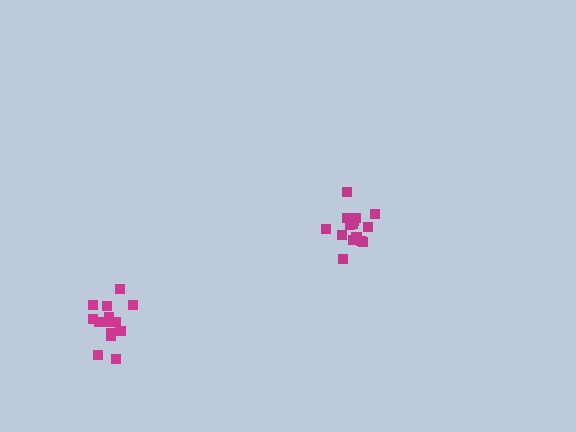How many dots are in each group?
Group 1: 14 dots, Group 2: 15 dots (29 total).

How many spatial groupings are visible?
There are 2 spatial groupings.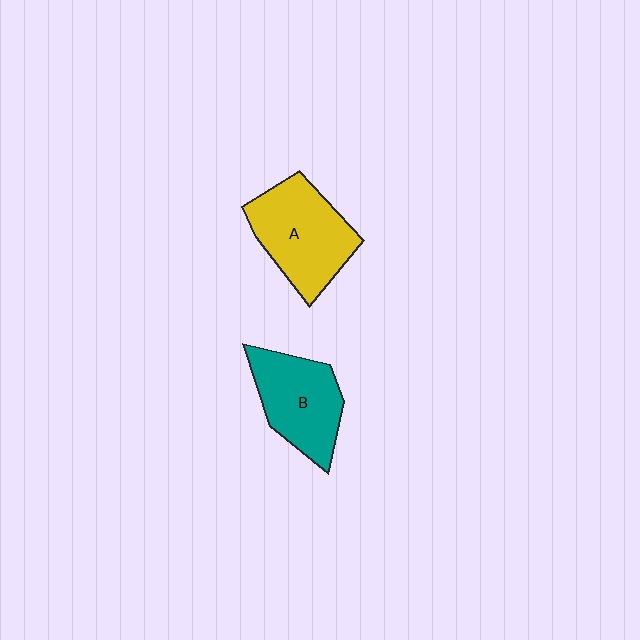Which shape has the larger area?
Shape A (yellow).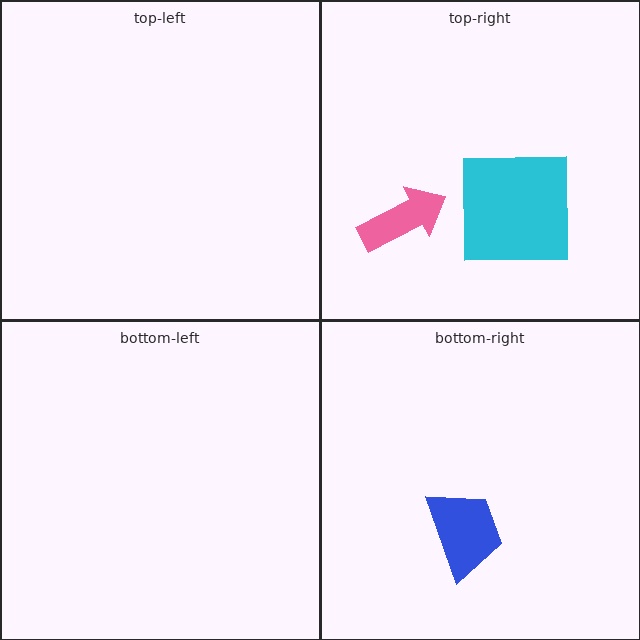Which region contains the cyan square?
The top-right region.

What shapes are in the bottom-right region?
The blue trapezoid.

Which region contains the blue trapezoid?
The bottom-right region.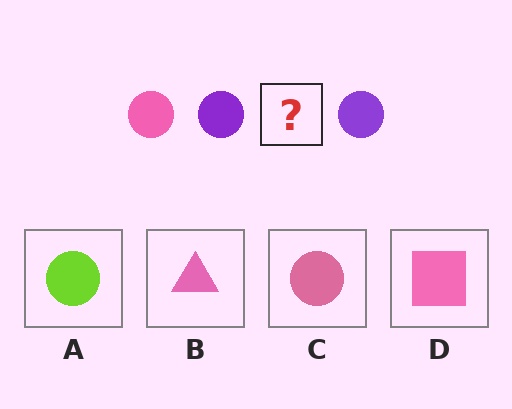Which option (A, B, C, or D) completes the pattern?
C.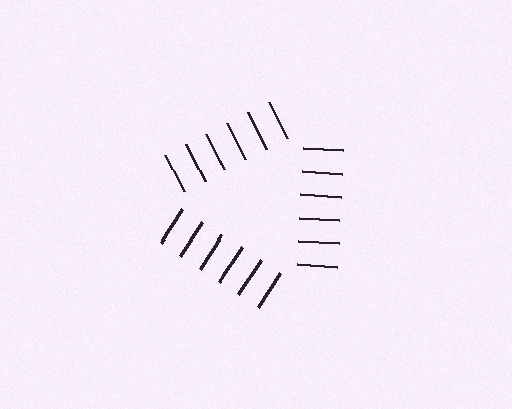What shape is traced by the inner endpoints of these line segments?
An illusory triangle — the line segments terminate on its edges but no continuous stroke is drawn.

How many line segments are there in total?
18 — 6 along each of the 3 edges.